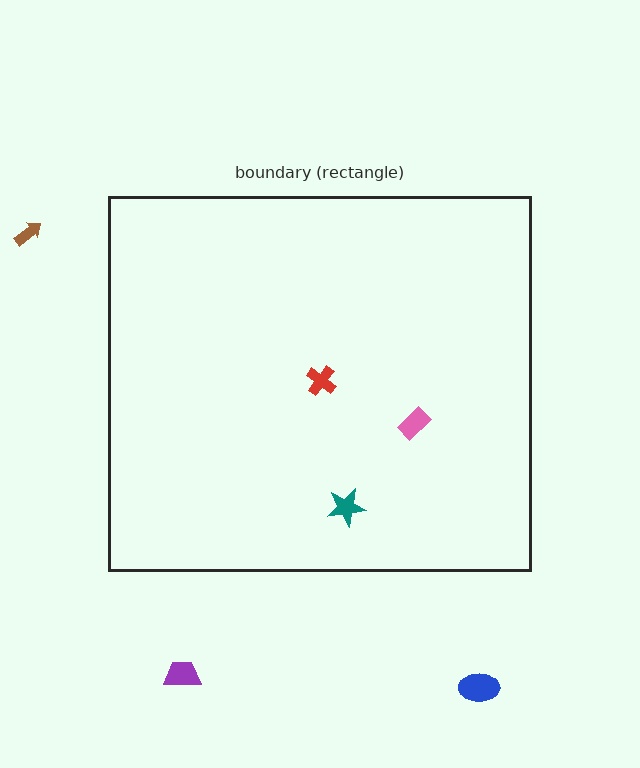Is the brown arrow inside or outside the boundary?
Outside.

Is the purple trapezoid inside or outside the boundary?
Outside.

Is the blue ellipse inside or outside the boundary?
Outside.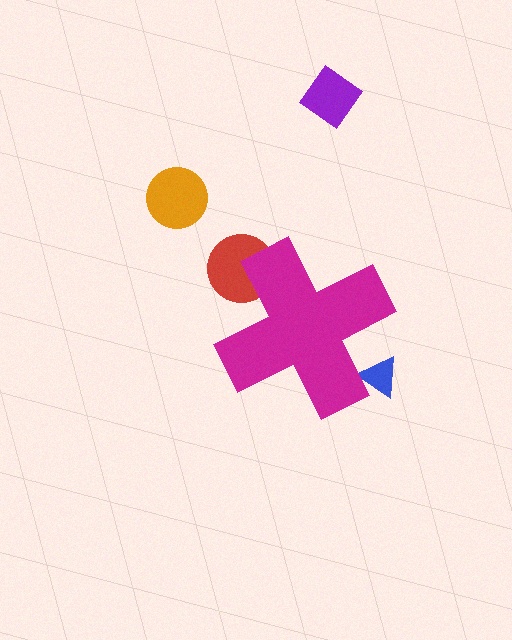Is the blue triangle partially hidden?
Yes, the blue triangle is partially hidden behind the magenta cross.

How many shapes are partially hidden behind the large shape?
2 shapes are partially hidden.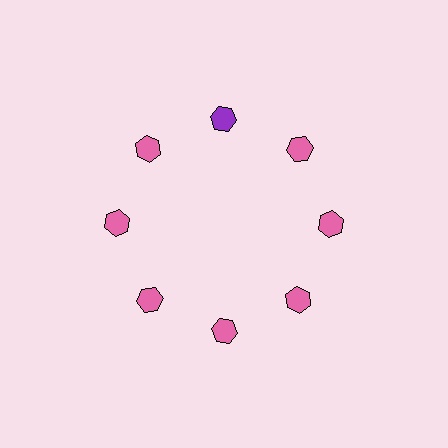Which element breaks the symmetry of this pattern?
The purple hexagon at roughly the 12 o'clock position breaks the symmetry. All other shapes are pink hexagons.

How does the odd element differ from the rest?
It has a different color: purple instead of pink.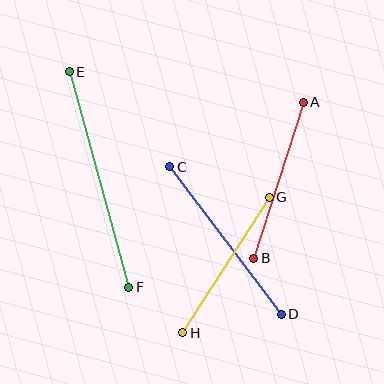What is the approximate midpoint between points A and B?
The midpoint is at approximately (278, 180) pixels.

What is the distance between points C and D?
The distance is approximately 185 pixels.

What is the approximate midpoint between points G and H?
The midpoint is at approximately (226, 265) pixels.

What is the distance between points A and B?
The distance is approximately 164 pixels.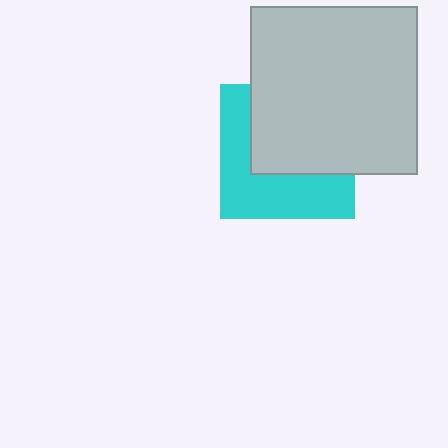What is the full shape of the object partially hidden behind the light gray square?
The partially hidden object is a cyan square.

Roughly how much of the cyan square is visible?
About half of it is visible (roughly 47%).